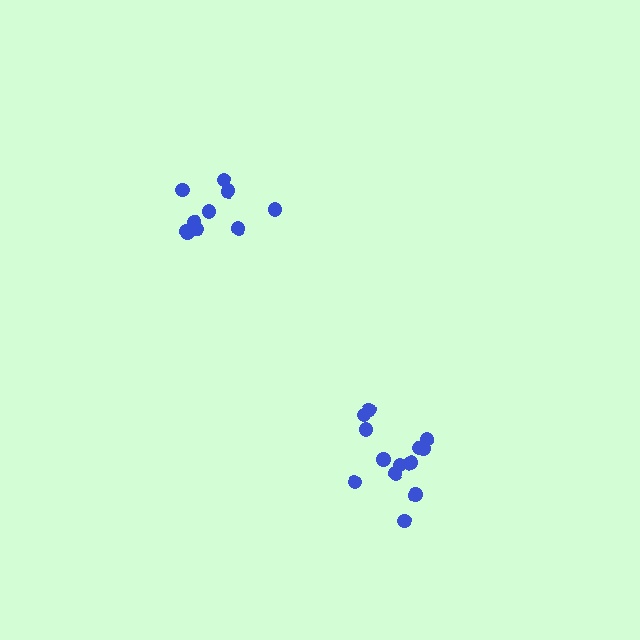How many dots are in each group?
Group 1: 13 dots, Group 2: 10 dots (23 total).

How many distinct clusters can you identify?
There are 2 distinct clusters.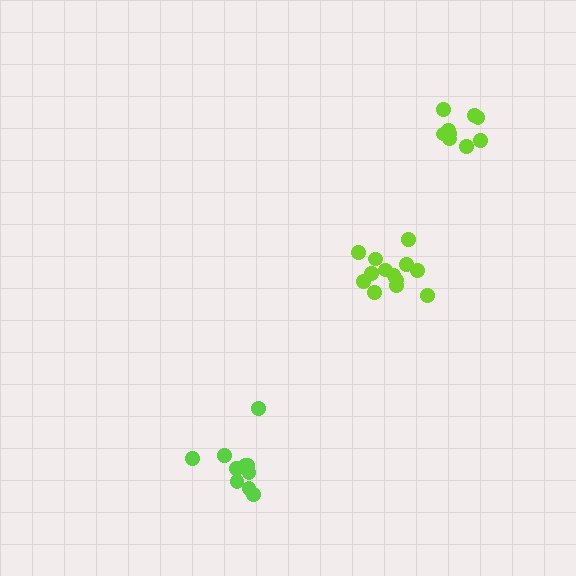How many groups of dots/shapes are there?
There are 3 groups.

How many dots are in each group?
Group 1: 9 dots, Group 2: 10 dots, Group 3: 13 dots (32 total).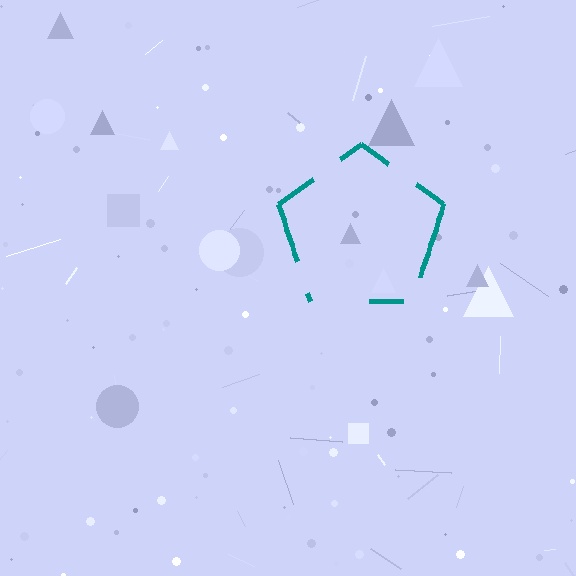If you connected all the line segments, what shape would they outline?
They would outline a pentagon.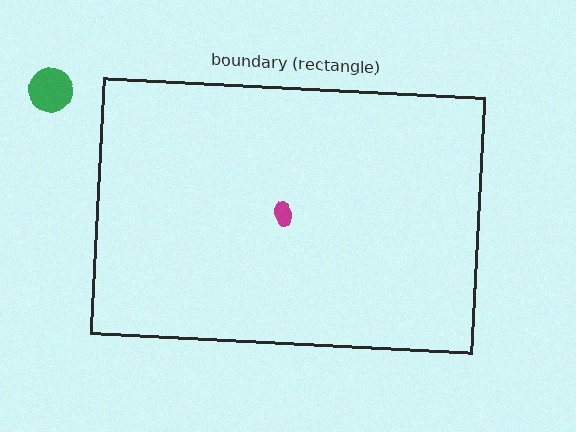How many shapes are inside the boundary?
1 inside, 1 outside.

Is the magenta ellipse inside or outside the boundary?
Inside.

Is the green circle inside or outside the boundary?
Outside.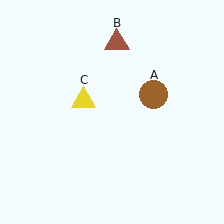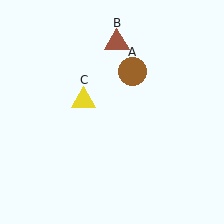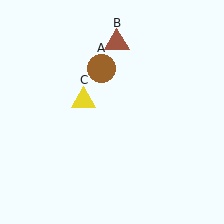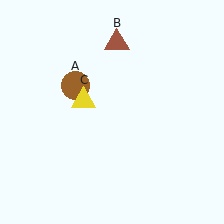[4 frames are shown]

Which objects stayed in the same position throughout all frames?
Brown triangle (object B) and yellow triangle (object C) remained stationary.